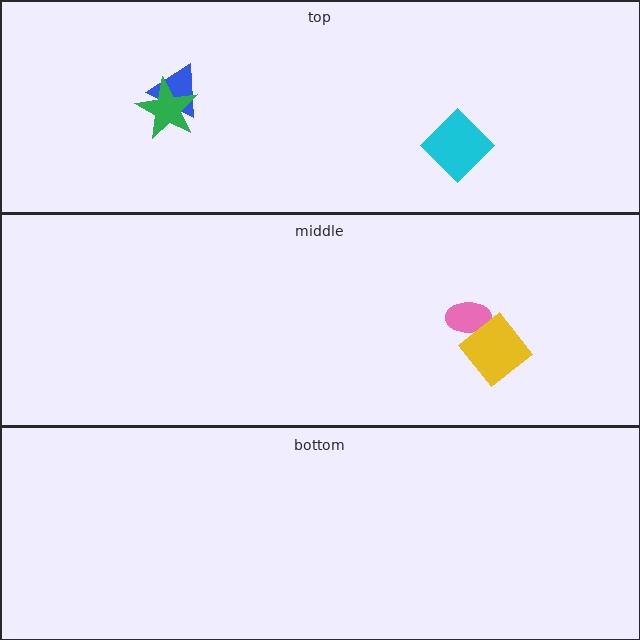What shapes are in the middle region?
The pink ellipse, the yellow diamond.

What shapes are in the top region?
The cyan diamond, the blue triangle, the green star.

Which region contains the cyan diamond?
The top region.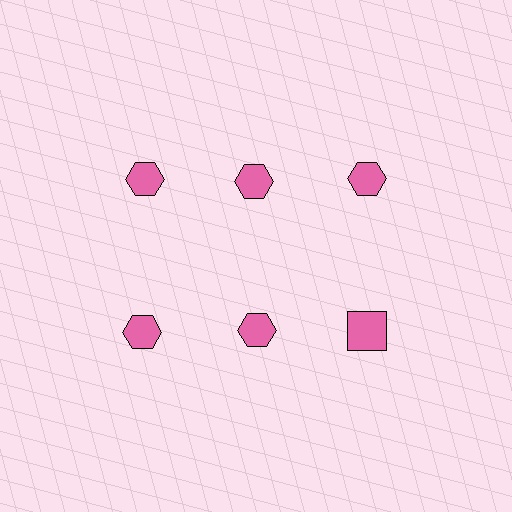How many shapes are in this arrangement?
There are 6 shapes arranged in a grid pattern.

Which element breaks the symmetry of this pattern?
The pink square in the second row, center column breaks the symmetry. All other shapes are pink hexagons.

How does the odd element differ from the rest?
It has a different shape: square instead of hexagon.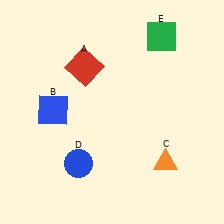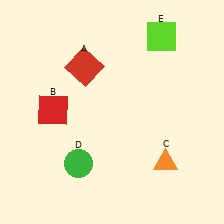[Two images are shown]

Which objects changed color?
B changed from blue to red. D changed from blue to green. E changed from green to lime.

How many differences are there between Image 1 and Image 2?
There are 3 differences between the two images.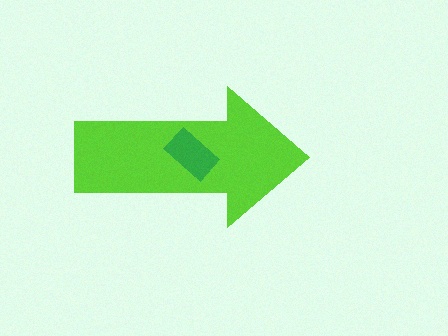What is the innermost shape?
The green rectangle.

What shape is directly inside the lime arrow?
The green rectangle.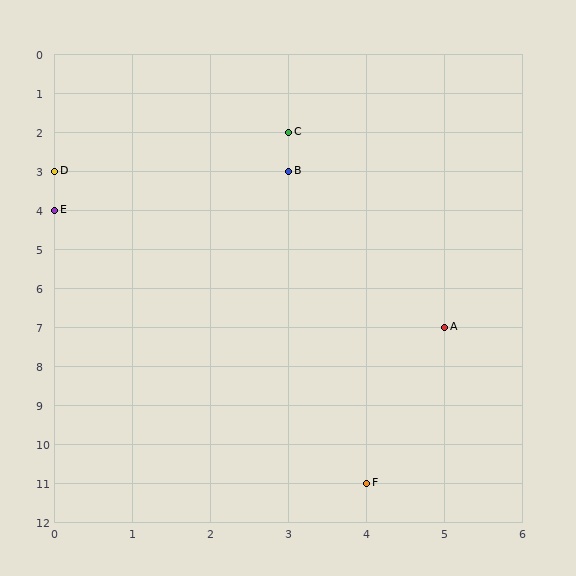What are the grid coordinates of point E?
Point E is at grid coordinates (0, 4).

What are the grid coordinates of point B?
Point B is at grid coordinates (3, 3).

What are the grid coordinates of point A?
Point A is at grid coordinates (5, 7).